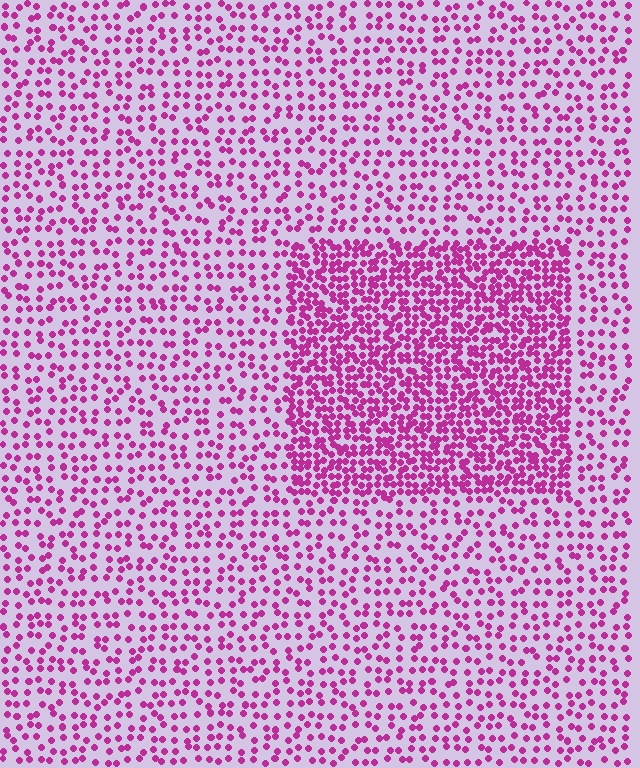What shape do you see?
I see a rectangle.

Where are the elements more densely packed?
The elements are more densely packed inside the rectangle boundary.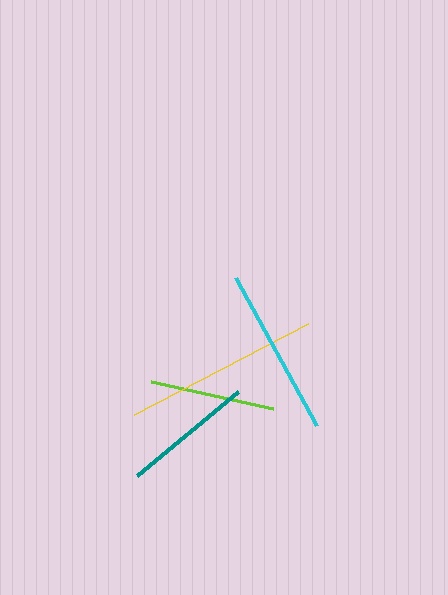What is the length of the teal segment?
The teal segment is approximately 131 pixels long.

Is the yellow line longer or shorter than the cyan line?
The yellow line is longer than the cyan line.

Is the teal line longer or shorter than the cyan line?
The cyan line is longer than the teal line.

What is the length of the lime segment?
The lime segment is approximately 125 pixels long.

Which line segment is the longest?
The yellow line is the longest at approximately 196 pixels.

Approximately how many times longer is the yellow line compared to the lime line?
The yellow line is approximately 1.6 times the length of the lime line.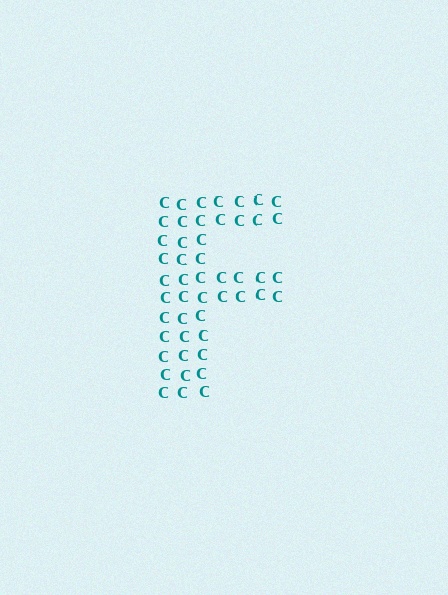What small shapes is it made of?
It is made of small letter C's.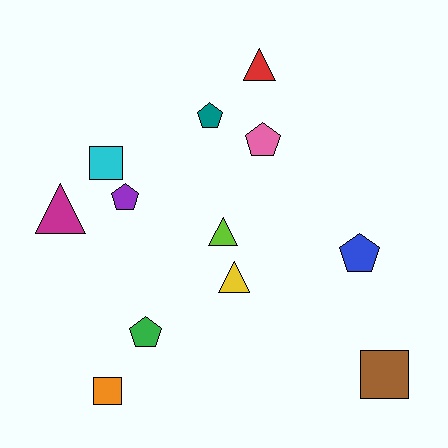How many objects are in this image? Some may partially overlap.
There are 12 objects.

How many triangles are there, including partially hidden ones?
There are 4 triangles.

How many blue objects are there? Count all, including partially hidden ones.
There is 1 blue object.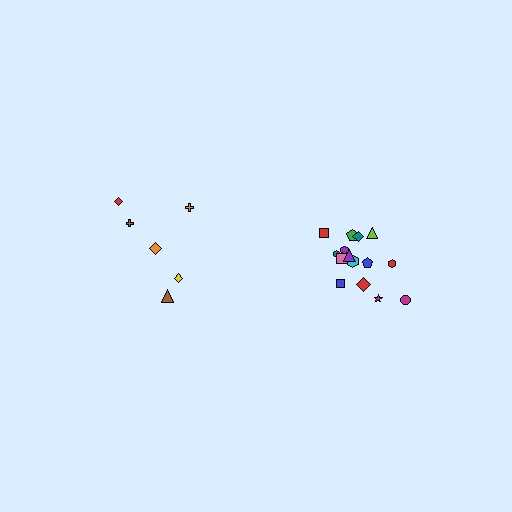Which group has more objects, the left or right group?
The right group.